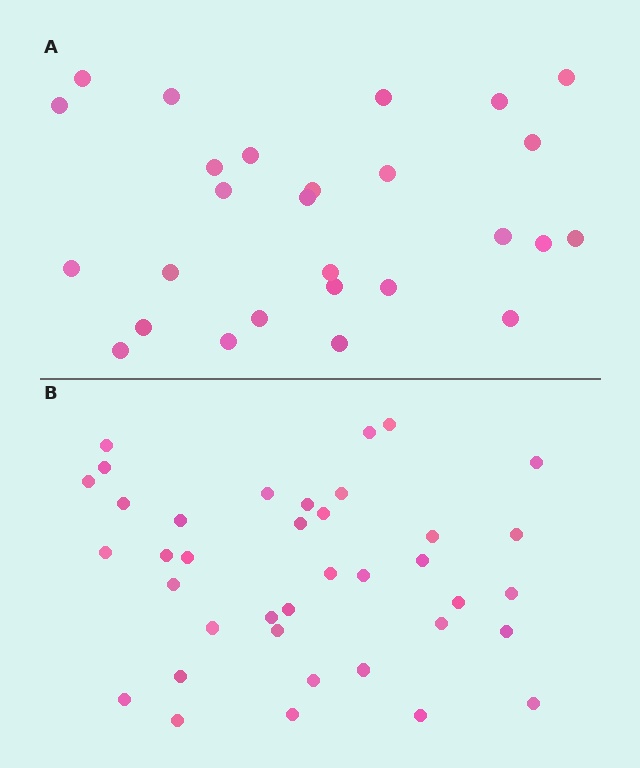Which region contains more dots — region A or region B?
Region B (the bottom region) has more dots.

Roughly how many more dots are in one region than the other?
Region B has roughly 12 or so more dots than region A.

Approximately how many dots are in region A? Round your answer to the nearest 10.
About 30 dots. (The exact count is 27, which rounds to 30.)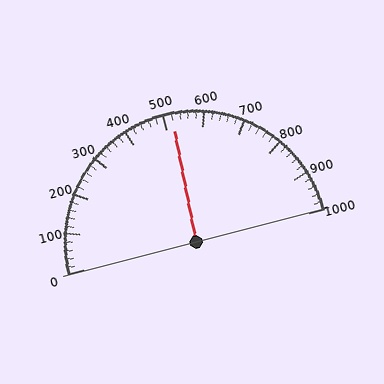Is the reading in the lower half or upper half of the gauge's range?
The reading is in the upper half of the range (0 to 1000).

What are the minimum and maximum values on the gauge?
The gauge ranges from 0 to 1000.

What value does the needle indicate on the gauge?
The needle indicates approximately 520.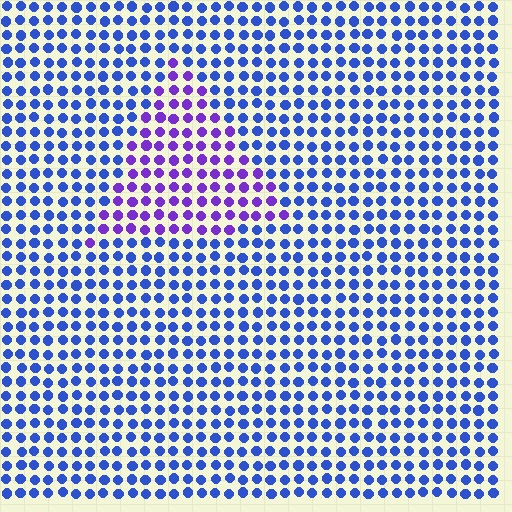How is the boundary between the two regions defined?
The boundary is defined purely by a slight shift in hue (about 42 degrees). Spacing, size, and orientation are identical on both sides.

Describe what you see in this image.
The image is filled with small blue elements in a uniform arrangement. A triangle-shaped region is visible where the elements are tinted to a slightly different hue, forming a subtle color boundary.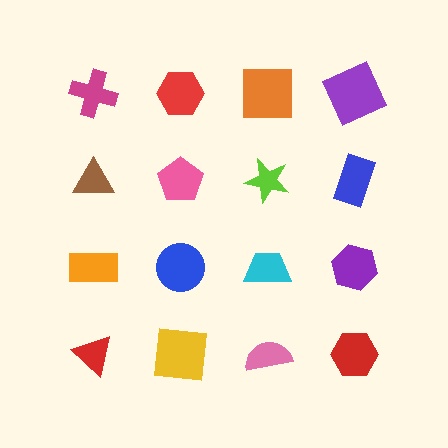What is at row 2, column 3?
A lime star.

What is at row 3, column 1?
An orange rectangle.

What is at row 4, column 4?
A red hexagon.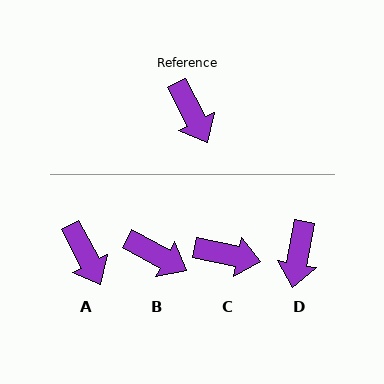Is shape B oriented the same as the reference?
No, it is off by about 34 degrees.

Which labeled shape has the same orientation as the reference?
A.